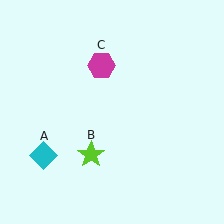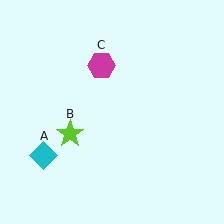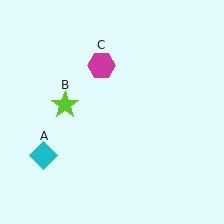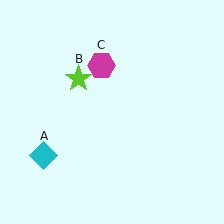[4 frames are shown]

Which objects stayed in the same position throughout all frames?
Cyan diamond (object A) and magenta hexagon (object C) remained stationary.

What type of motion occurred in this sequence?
The lime star (object B) rotated clockwise around the center of the scene.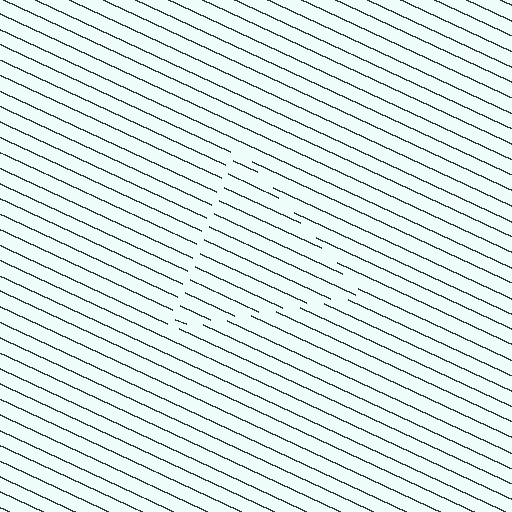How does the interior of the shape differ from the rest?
The interior of the shape contains the same grating, shifted by half a period — the contour is defined by the phase discontinuity where line-ends from the inner and outer gratings abut.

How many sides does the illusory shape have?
3 sides — the line-ends trace a triangle.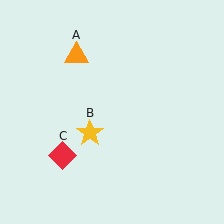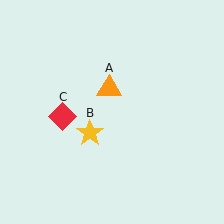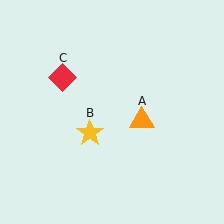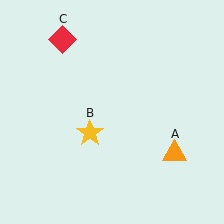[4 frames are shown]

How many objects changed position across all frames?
2 objects changed position: orange triangle (object A), red diamond (object C).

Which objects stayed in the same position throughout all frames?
Yellow star (object B) remained stationary.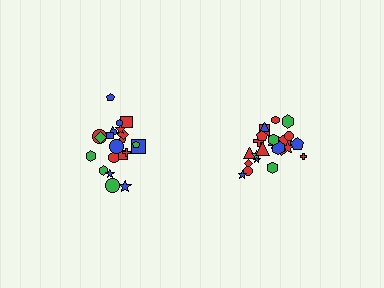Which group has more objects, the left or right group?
The right group.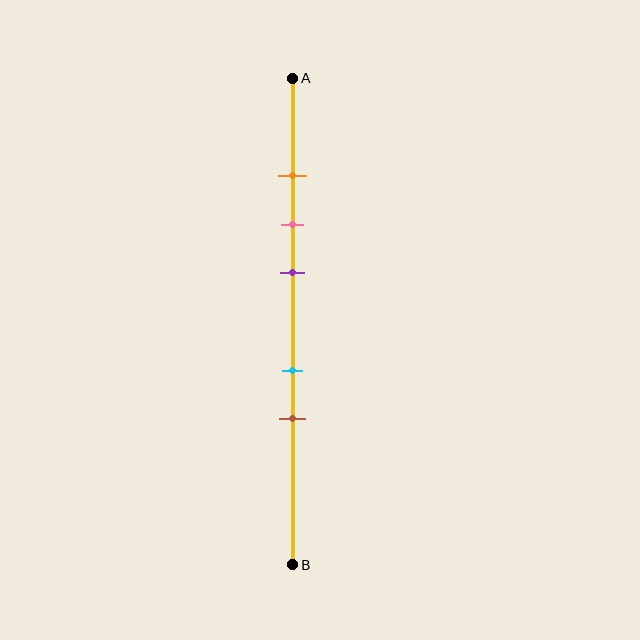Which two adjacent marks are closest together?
The orange and pink marks are the closest adjacent pair.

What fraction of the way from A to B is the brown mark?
The brown mark is approximately 70% (0.7) of the way from A to B.